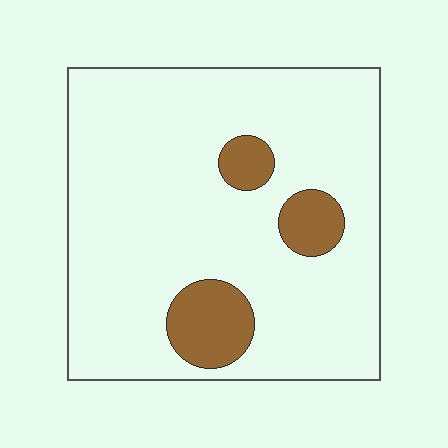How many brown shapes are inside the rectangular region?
3.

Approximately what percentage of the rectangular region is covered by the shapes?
Approximately 15%.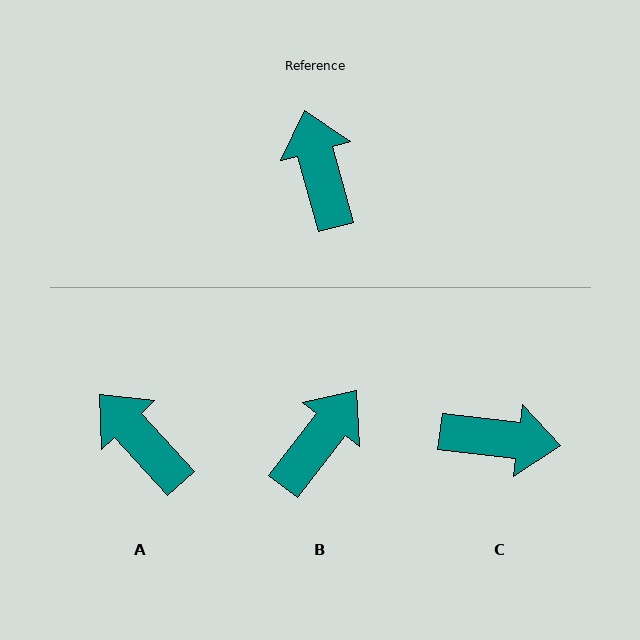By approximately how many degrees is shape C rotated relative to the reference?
Approximately 112 degrees clockwise.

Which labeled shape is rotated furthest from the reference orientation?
C, about 112 degrees away.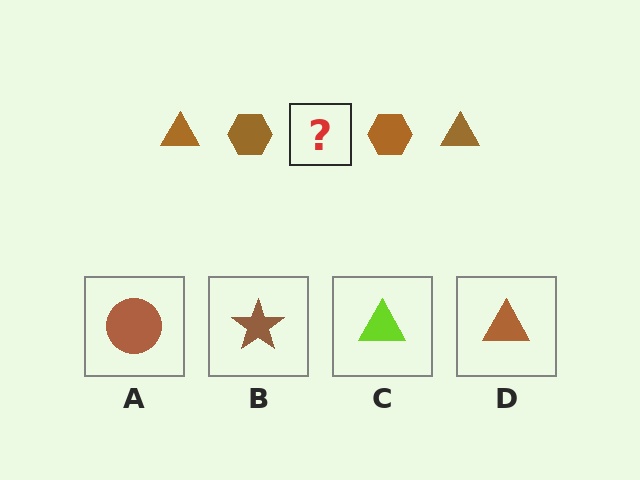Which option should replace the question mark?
Option D.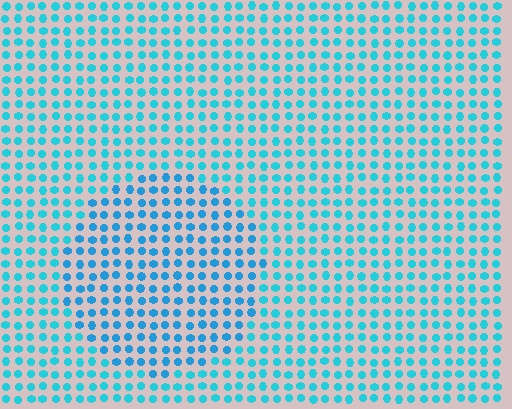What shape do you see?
I see a circle.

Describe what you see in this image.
The image is filled with small cyan elements in a uniform arrangement. A circle-shaped region is visible where the elements are tinted to a slightly different hue, forming a subtle color boundary.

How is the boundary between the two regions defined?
The boundary is defined purely by a slight shift in hue (about 17 degrees). Spacing, size, and orientation are identical on both sides.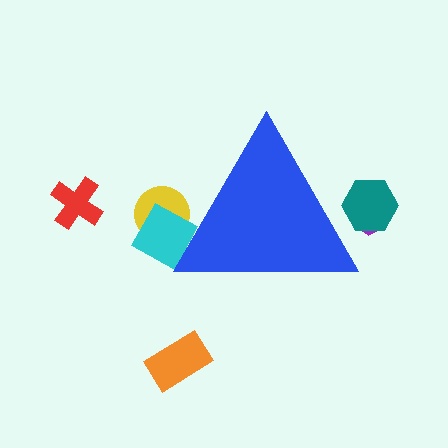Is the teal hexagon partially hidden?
Yes, the teal hexagon is partially hidden behind the blue triangle.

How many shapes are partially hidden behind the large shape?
4 shapes are partially hidden.